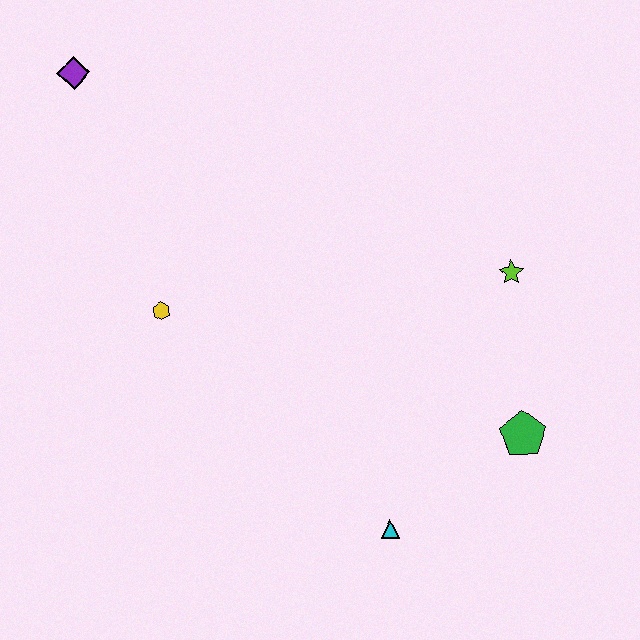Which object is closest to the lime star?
The green pentagon is closest to the lime star.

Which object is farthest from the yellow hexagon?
The green pentagon is farthest from the yellow hexagon.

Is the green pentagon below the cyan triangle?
No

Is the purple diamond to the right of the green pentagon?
No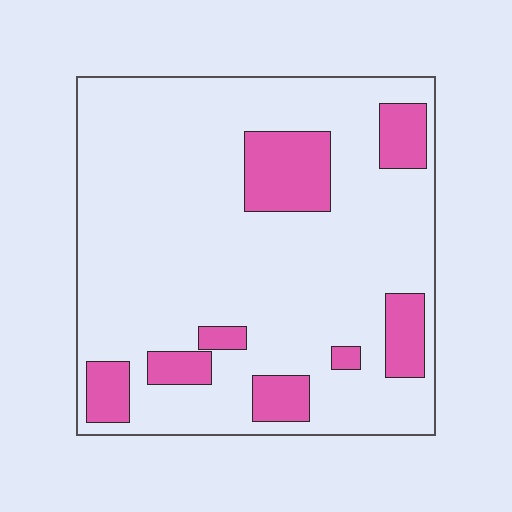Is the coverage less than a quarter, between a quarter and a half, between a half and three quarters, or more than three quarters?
Less than a quarter.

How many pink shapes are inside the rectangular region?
8.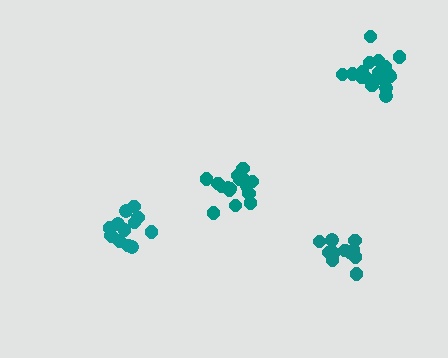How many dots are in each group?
Group 1: 13 dots, Group 2: 16 dots, Group 3: 13 dots, Group 4: 19 dots (61 total).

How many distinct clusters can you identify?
There are 4 distinct clusters.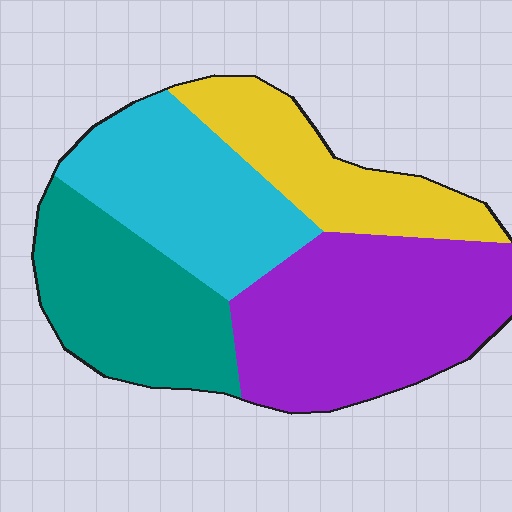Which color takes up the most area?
Purple, at roughly 35%.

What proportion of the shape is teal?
Teal covers roughly 25% of the shape.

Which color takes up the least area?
Yellow, at roughly 20%.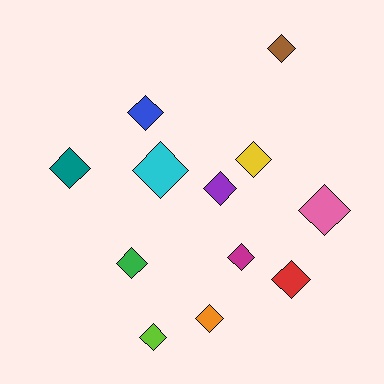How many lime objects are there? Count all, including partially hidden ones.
There is 1 lime object.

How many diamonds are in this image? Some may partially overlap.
There are 12 diamonds.